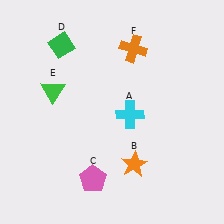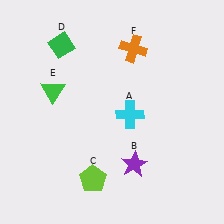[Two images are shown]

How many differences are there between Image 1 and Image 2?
There are 2 differences between the two images.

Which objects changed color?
B changed from orange to purple. C changed from pink to lime.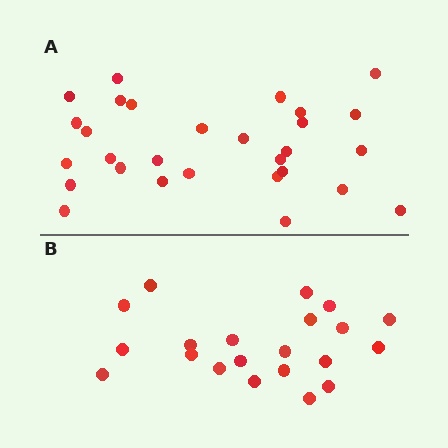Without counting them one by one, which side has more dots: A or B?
Region A (the top region) has more dots.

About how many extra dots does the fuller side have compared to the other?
Region A has roughly 8 or so more dots than region B.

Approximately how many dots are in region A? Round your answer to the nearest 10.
About 30 dots. (The exact count is 29, which rounds to 30.)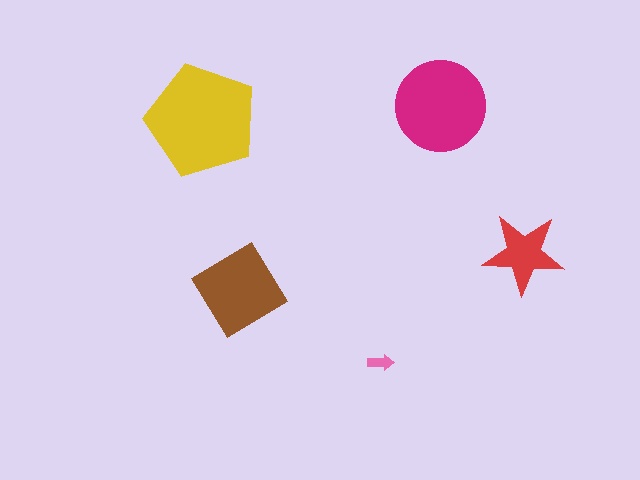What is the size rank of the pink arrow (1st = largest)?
5th.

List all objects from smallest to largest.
The pink arrow, the red star, the brown diamond, the magenta circle, the yellow pentagon.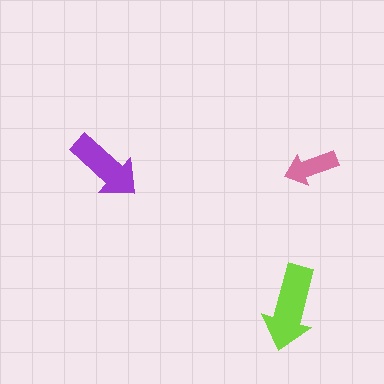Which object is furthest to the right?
The pink arrow is rightmost.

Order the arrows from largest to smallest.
the lime one, the purple one, the pink one.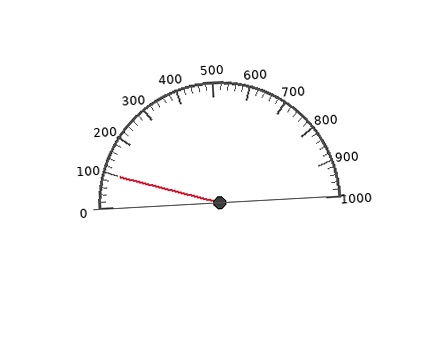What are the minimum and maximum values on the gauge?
The gauge ranges from 0 to 1000.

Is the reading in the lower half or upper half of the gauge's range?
The reading is in the lower half of the range (0 to 1000).